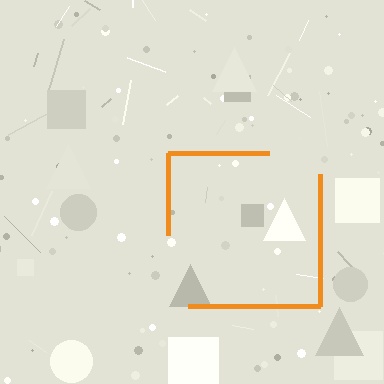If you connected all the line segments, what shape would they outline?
They would outline a square.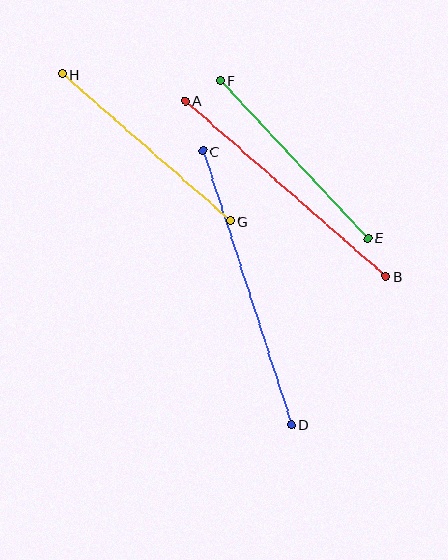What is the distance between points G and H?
The distance is approximately 223 pixels.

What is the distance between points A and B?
The distance is approximately 267 pixels.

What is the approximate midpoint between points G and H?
The midpoint is at approximately (146, 148) pixels.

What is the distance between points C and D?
The distance is approximately 288 pixels.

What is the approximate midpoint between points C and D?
The midpoint is at approximately (247, 288) pixels.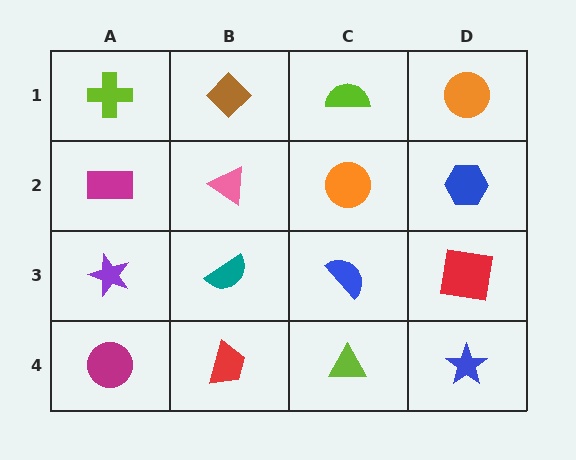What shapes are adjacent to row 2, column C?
A lime semicircle (row 1, column C), a blue semicircle (row 3, column C), a pink triangle (row 2, column B), a blue hexagon (row 2, column D).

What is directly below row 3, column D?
A blue star.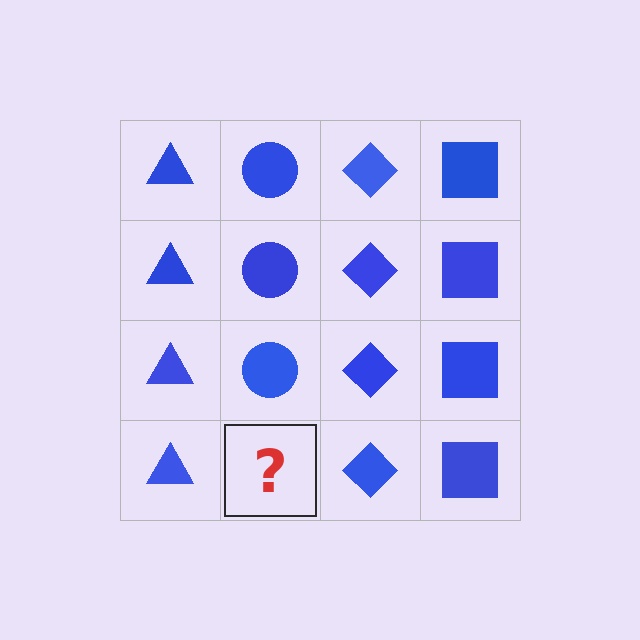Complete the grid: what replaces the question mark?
The question mark should be replaced with a blue circle.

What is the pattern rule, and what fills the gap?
The rule is that each column has a consistent shape. The gap should be filled with a blue circle.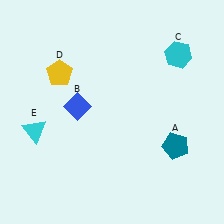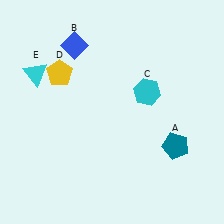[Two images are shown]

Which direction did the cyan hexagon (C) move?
The cyan hexagon (C) moved down.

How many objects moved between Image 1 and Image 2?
3 objects moved between the two images.